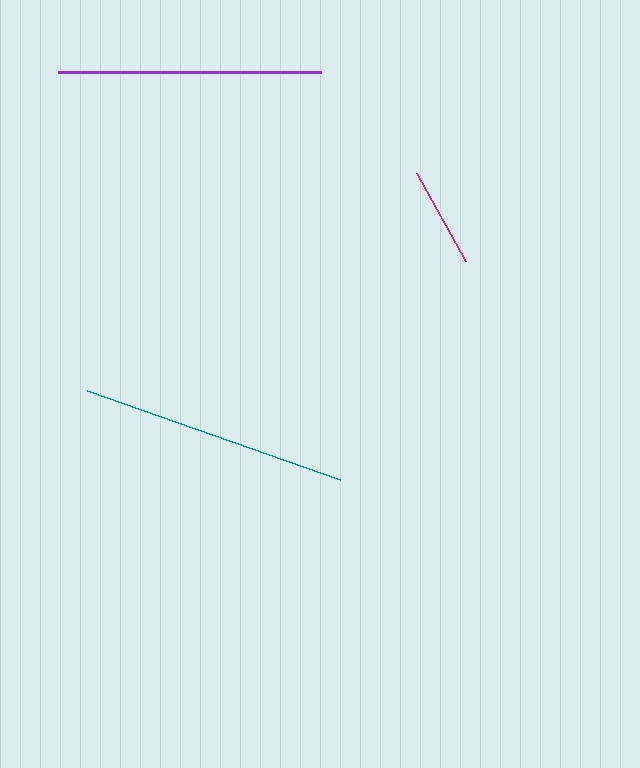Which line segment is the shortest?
The magenta line is the shortest at approximately 100 pixels.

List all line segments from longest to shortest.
From longest to shortest: teal, purple, magenta.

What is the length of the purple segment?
The purple segment is approximately 264 pixels long.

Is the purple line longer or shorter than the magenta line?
The purple line is longer than the magenta line.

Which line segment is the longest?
The teal line is the longest at approximately 268 pixels.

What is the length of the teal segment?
The teal segment is approximately 268 pixels long.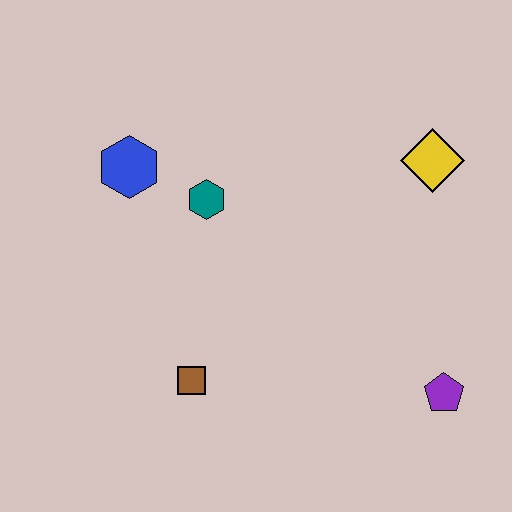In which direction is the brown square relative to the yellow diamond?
The brown square is to the left of the yellow diamond.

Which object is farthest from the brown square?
The yellow diamond is farthest from the brown square.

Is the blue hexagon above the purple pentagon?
Yes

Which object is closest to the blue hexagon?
The teal hexagon is closest to the blue hexagon.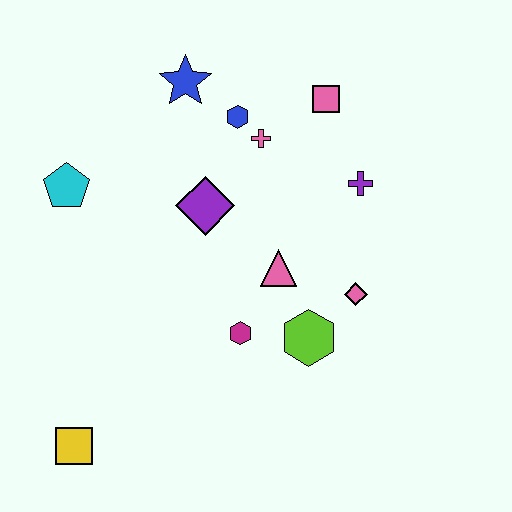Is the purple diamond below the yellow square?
No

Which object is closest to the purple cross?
The pink square is closest to the purple cross.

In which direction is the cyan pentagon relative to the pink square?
The cyan pentagon is to the left of the pink square.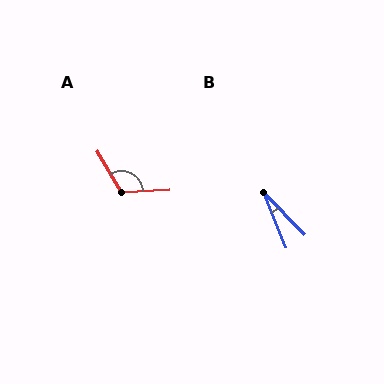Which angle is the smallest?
B, at approximately 22 degrees.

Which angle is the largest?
A, at approximately 118 degrees.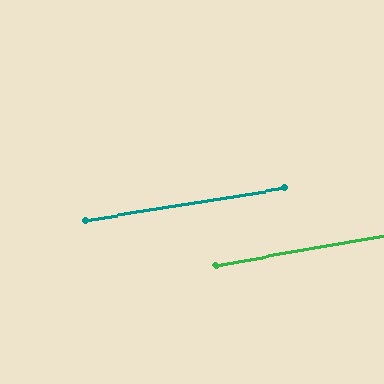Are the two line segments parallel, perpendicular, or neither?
Parallel — their directions differ by only 0.9°.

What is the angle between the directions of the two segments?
Approximately 1 degree.